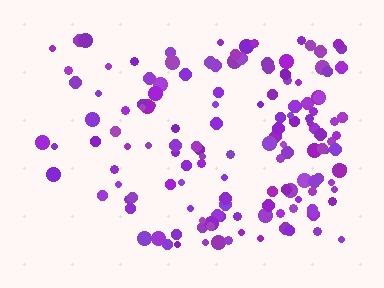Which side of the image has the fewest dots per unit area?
The left.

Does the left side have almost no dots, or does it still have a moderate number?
Still a moderate number, just noticeably fewer than the right.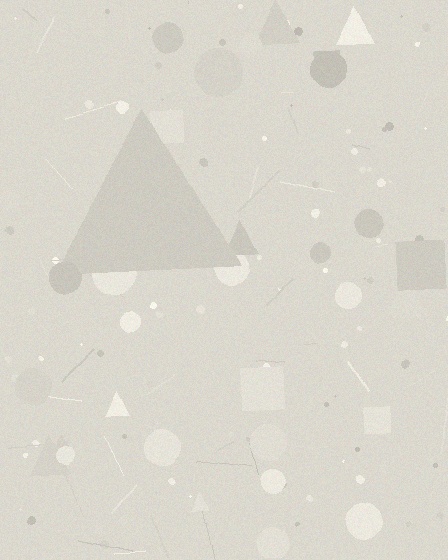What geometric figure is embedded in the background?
A triangle is embedded in the background.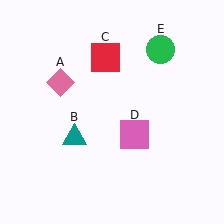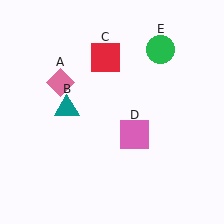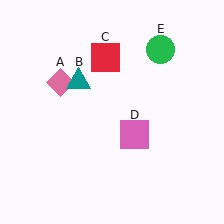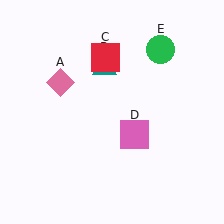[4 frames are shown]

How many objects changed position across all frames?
1 object changed position: teal triangle (object B).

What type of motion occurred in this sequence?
The teal triangle (object B) rotated clockwise around the center of the scene.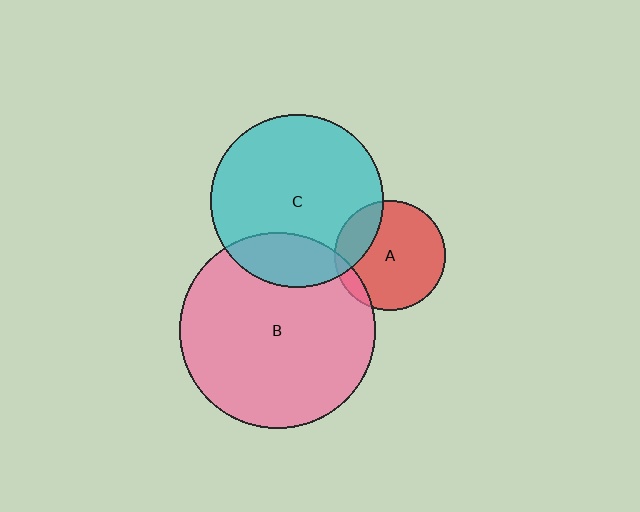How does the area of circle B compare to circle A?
Approximately 3.1 times.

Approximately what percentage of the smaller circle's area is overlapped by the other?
Approximately 20%.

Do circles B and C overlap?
Yes.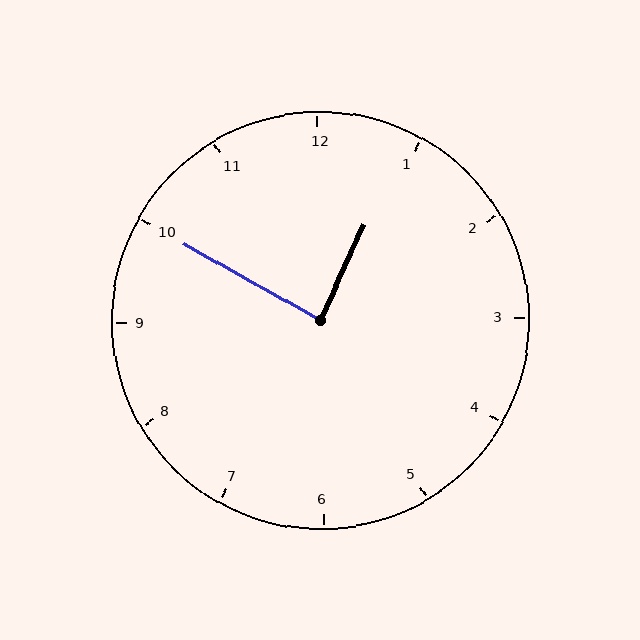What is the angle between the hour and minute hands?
Approximately 85 degrees.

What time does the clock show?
12:50.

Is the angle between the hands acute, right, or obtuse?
It is right.